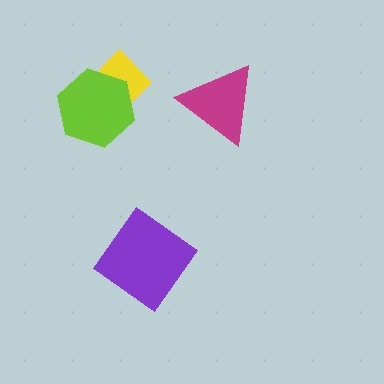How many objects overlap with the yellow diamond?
1 object overlaps with the yellow diamond.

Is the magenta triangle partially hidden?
No, no other shape covers it.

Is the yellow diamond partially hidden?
Yes, it is partially covered by another shape.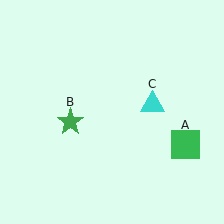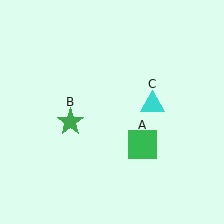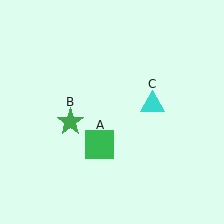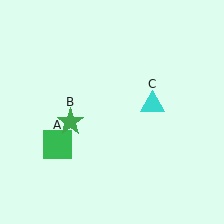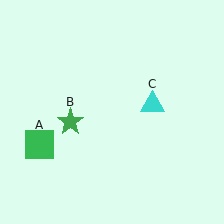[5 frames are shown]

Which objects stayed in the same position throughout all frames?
Green star (object B) and cyan triangle (object C) remained stationary.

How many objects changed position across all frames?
1 object changed position: green square (object A).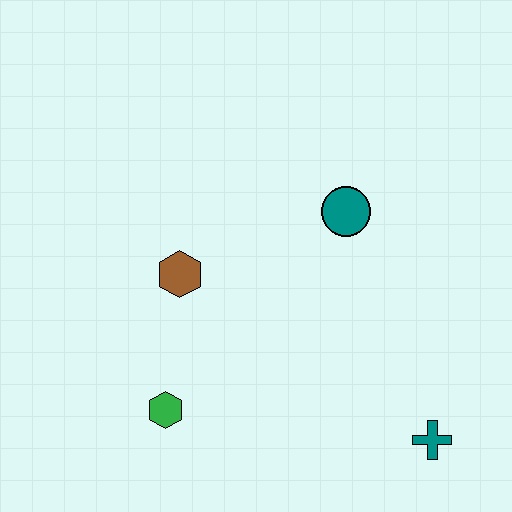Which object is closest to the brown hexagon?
The green hexagon is closest to the brown hexagon.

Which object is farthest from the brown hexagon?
The teal cross is farthest from the brown hexagon.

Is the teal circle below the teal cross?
No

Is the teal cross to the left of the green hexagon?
No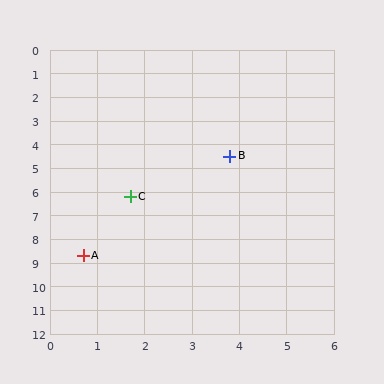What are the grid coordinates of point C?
Point C is at approximately (1.7, 6.2).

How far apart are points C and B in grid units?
Points C and B are about 2.7 grid units apart.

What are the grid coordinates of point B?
Point B is at approximately (3.8, 4.5).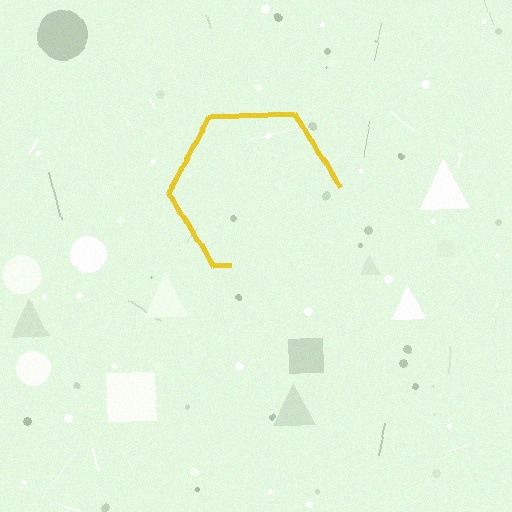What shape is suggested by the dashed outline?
The dashed outline suggests a hexagon.